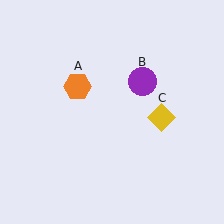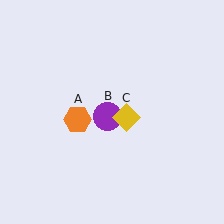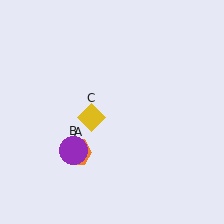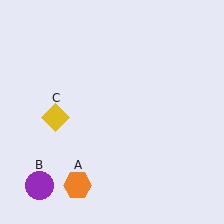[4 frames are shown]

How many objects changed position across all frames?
3 objects changed position: orange hexagon (object A), purple circle (object B), yellow diamond (object C).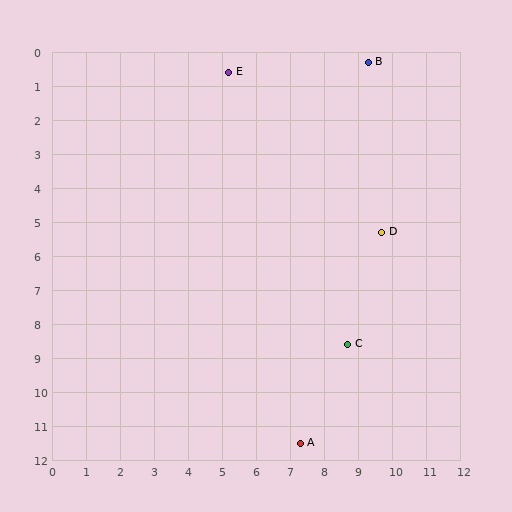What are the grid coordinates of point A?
Point A is at approximately (7.3, 11.5).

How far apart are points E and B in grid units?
Points E and B are about 4.1 grid units apart.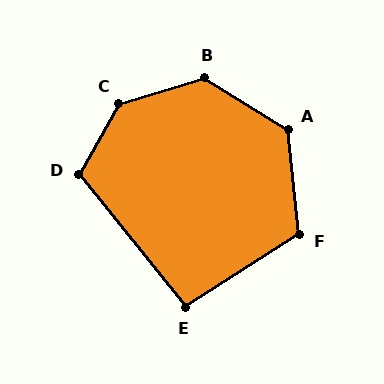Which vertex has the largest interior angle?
C, at approximately 136 degrees.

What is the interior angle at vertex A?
Approximately 127 degrees (obtuse).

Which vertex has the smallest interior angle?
E, at approximately 96 degrees.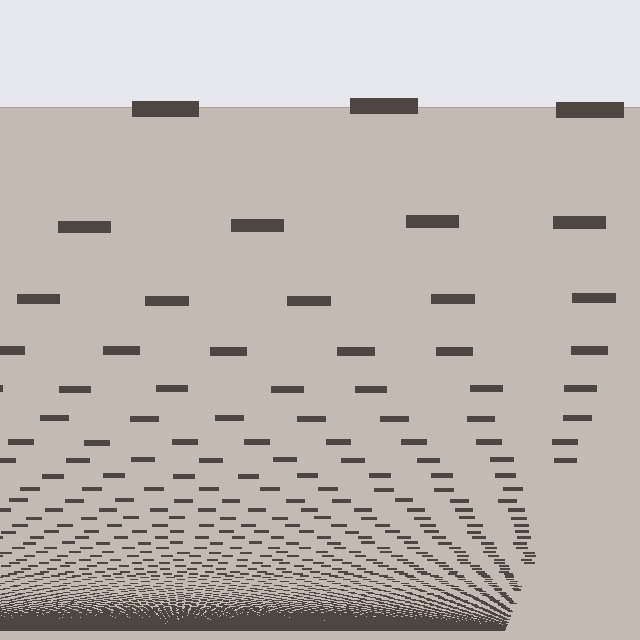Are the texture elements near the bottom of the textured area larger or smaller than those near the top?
Smaller. The gradient is inverted — elements near the bottom are smaller and denser.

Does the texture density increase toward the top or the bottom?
Density increases toward the bottom.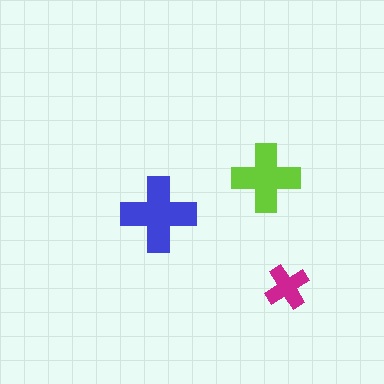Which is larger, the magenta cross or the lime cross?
The lime one.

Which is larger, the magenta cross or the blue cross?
The blue one.